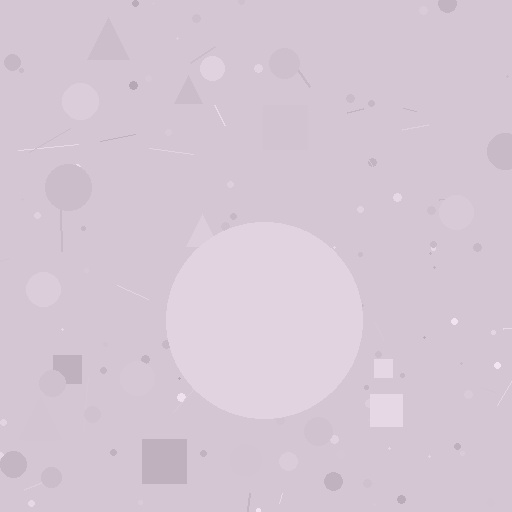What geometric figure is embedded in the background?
A circle is embedded in the background.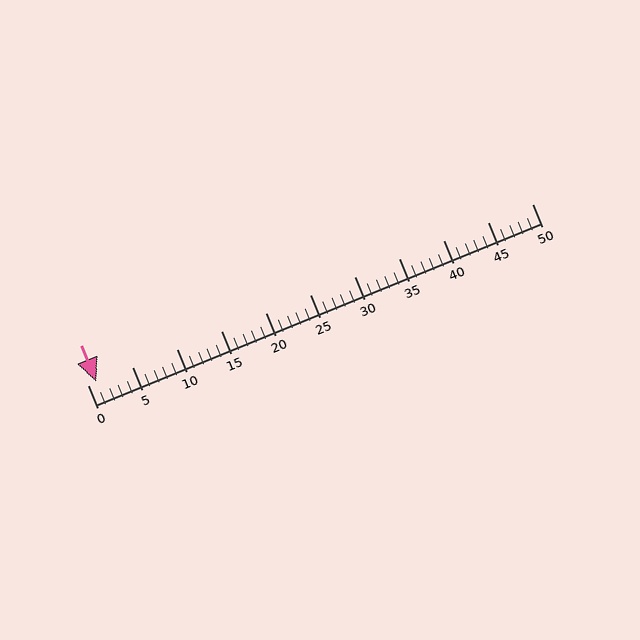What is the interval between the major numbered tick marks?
The major tick marks are spaced 5 units apart.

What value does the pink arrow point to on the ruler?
The pink arrow points to approximately 1.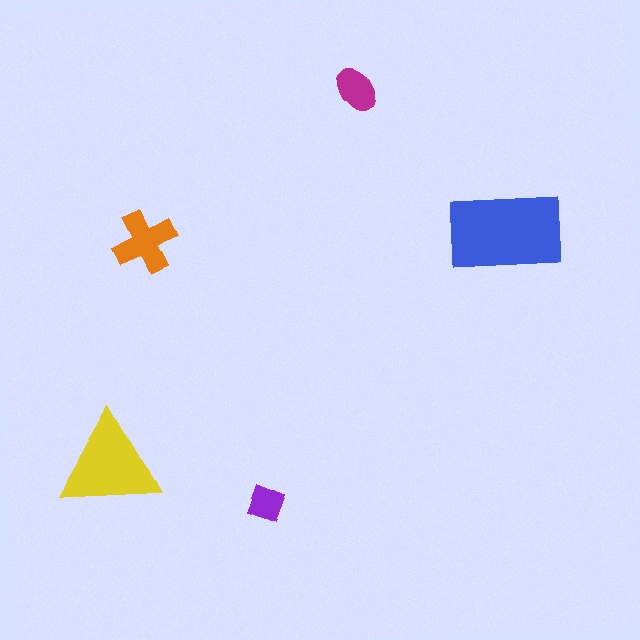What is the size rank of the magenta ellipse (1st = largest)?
4th.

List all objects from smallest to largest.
The purple square, the magenta ellipse, the orange cross, the yellow triangle, the blue rectangle.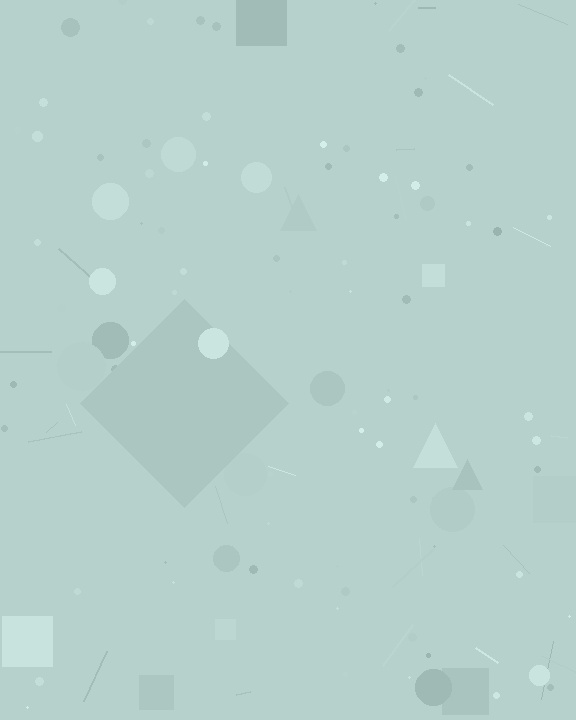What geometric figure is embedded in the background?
A diamond is embedded in the background.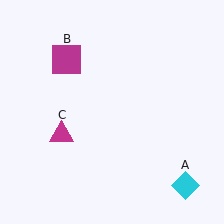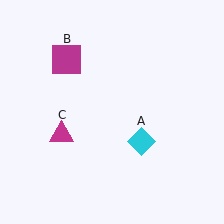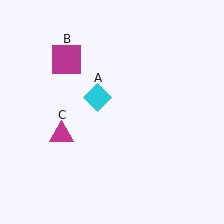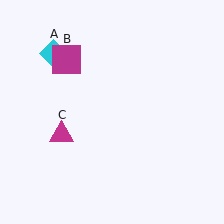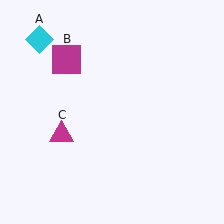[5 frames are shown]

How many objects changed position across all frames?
1 object changed position: cyan diamond (object A).